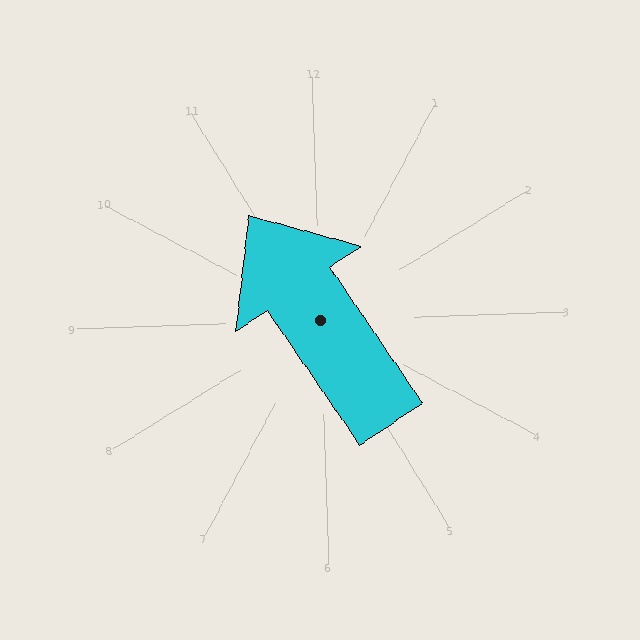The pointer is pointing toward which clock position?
Roughly 11 o'clock.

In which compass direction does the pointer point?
Northwest.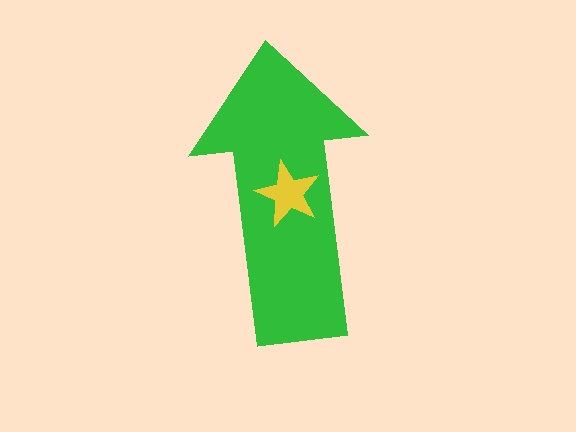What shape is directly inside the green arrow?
The yellow star.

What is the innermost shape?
The yellow star.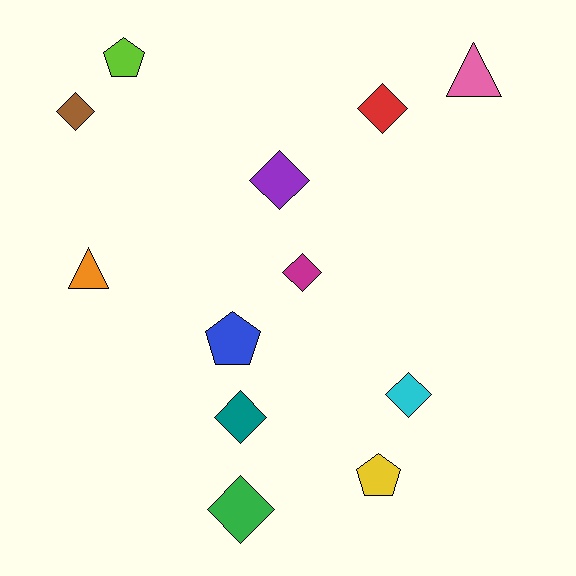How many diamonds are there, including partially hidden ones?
There are 7 diamonds.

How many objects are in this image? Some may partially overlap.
There are 12 objects.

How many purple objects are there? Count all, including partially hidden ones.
There is 1 purple object.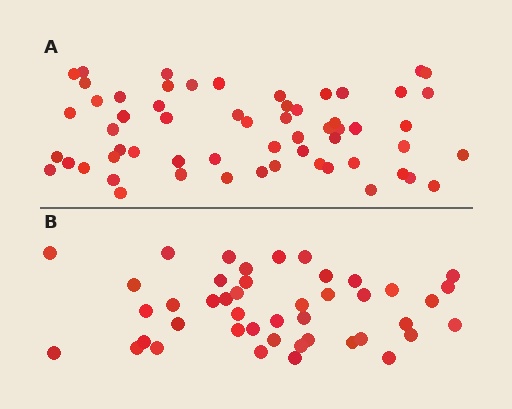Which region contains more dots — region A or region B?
Region A (the top region) has more dots.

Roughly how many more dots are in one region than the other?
Region A has approximately 15 more dots than region B.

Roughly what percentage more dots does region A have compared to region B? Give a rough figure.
About 35% more.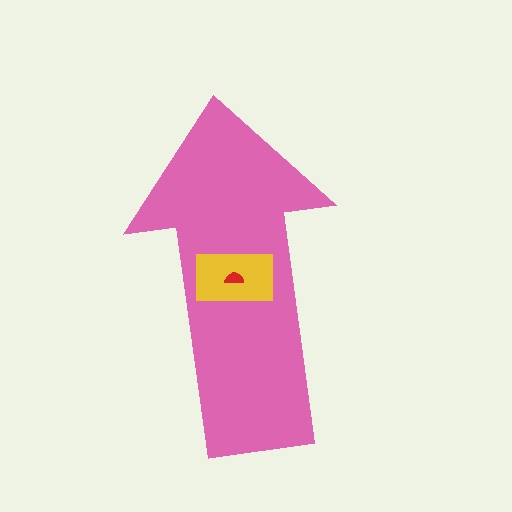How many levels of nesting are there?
3.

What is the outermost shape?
The pink arrow.